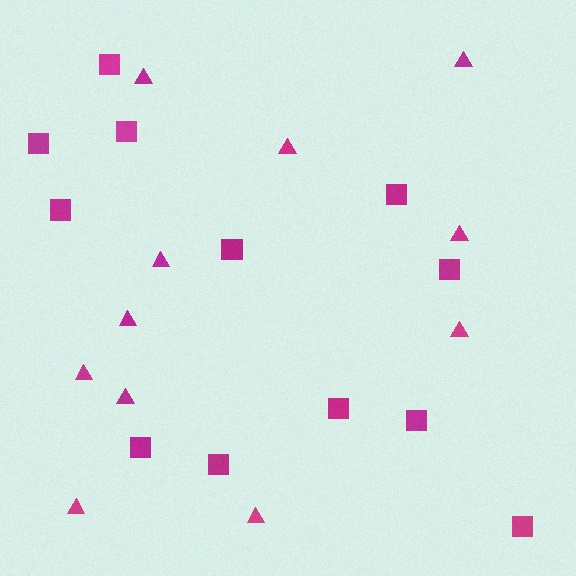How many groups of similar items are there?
There are 2 groups: one group of squares (12) and one group of triangles (11).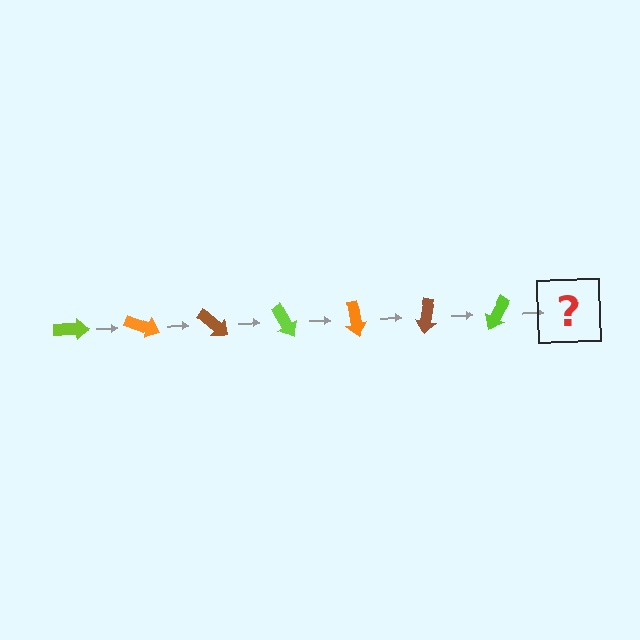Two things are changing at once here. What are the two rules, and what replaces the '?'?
The two rules are that it rotates 20 degrees each step and the color cycles through lime, orange, and brown. The '?' should be an orange arrow, rotated 140 degrees from the start.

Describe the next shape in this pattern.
It should be an orange arrow, rotated 140 degrees from the start.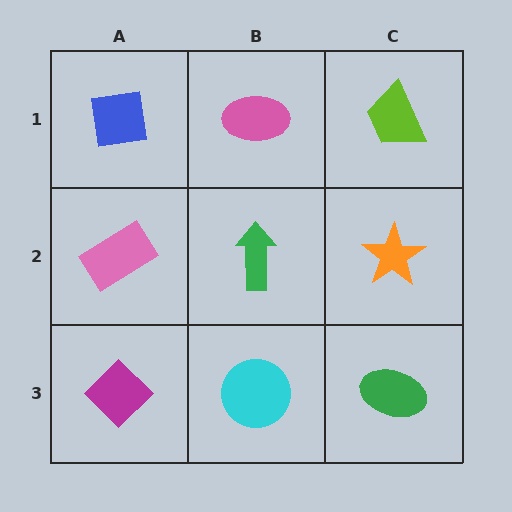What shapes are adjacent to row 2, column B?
A pink ellipse (row 1, column B), a cyan circle (row 3, column B), a pink rectangle (row 2, column A), an orange star (row 2, column C).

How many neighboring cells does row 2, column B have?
4.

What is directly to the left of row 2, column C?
A green arrow.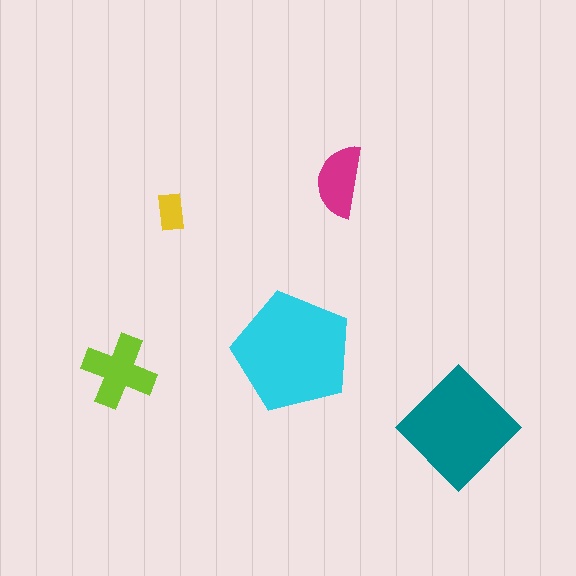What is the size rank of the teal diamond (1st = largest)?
2nd.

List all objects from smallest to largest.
The yellow rectangle, the magenta semicircle, the lime cross, the teal diamond, the cyan pentagon.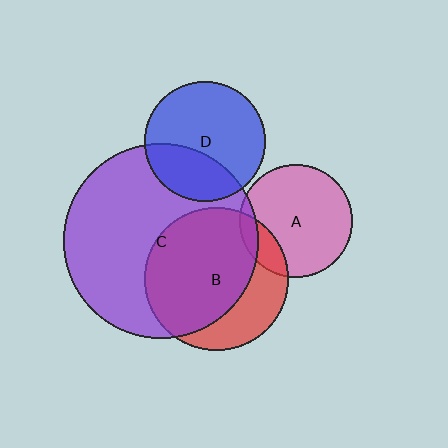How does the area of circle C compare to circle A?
Approximately 3.0 times.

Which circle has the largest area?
Circle C (purple).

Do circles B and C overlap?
Yes.